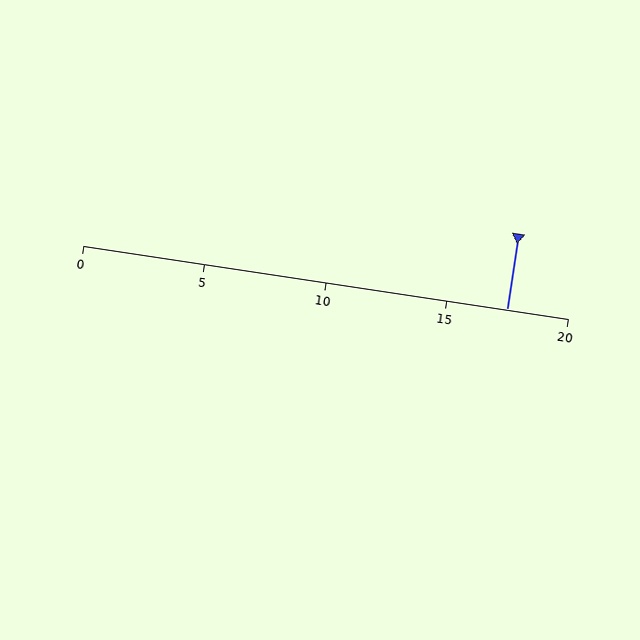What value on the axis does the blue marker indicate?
The marker indicates approximately 17.5.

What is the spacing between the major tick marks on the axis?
The major ticks are spaced 5 apart.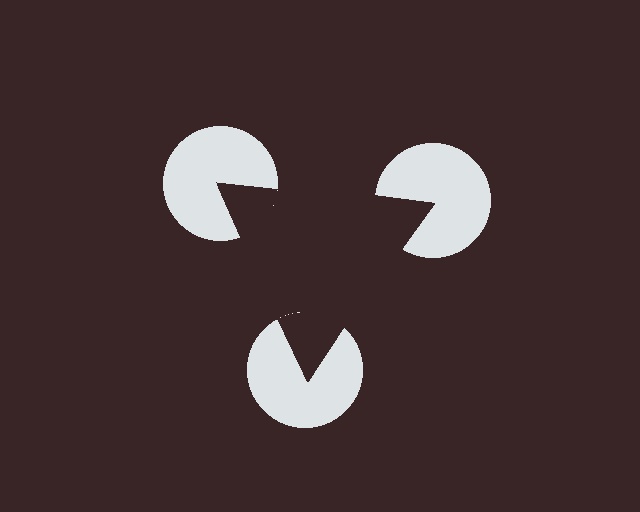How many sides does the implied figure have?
3 sides.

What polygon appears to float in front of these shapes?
An illusory triangle — its edges are inferred from the aligned wedge cuts in the pac-man discs, not physically drawn.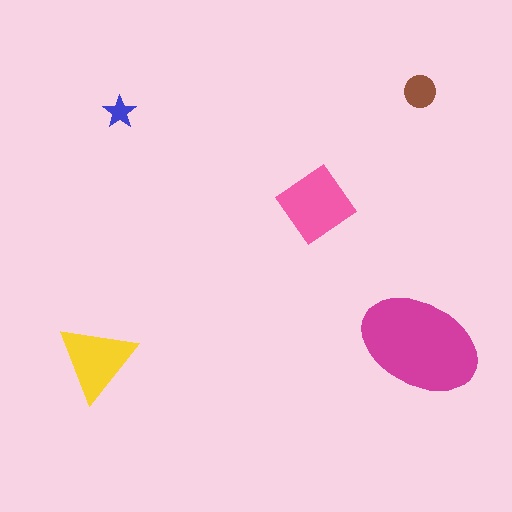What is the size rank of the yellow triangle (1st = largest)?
3rd.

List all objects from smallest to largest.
The blue star, the brown circle, the yellow triangle, the pink diamond, the magenta ellipse.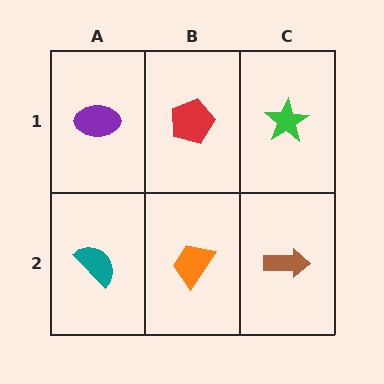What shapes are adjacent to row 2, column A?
A purple ellipse (row 1, column A), an orange trapezoid (row 2, column B).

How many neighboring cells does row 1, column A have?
2.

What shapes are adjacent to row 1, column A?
A teal semicircle (row 2, column A), a red pentagon (row 1, column B).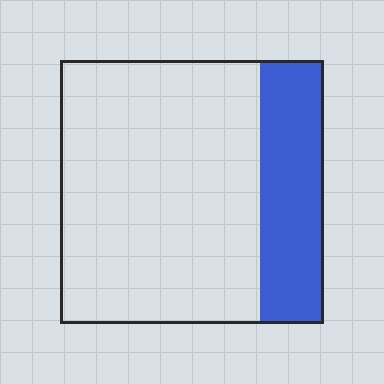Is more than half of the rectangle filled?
No.